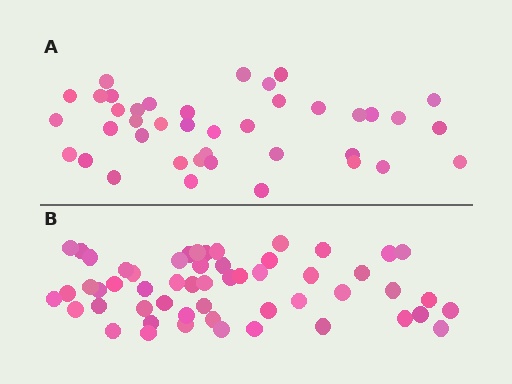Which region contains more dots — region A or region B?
Region B (the bottom region) has more dots.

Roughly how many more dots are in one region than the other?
Region B has approximately 15 more dots than region A.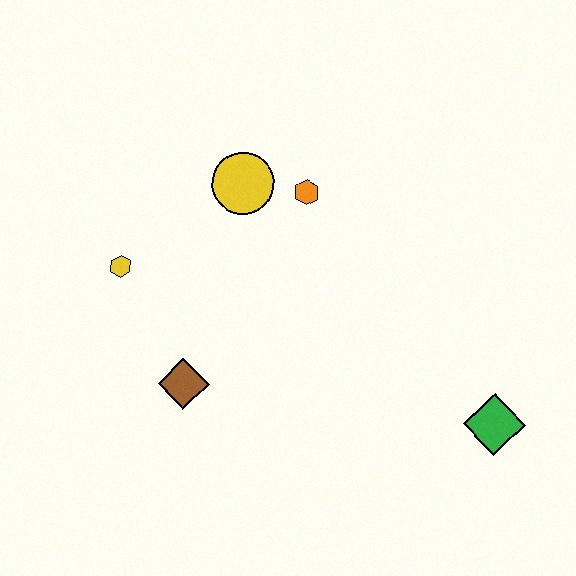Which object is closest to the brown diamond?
The yellow hexagon is closest to the brown diamond.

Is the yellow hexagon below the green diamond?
No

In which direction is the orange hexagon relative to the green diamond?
The orange hexagon is above the green diamond.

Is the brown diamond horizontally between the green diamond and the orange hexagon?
No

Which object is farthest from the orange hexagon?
The green diamond is farthest from the orange hexagon.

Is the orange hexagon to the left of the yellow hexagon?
No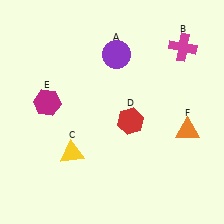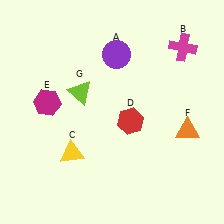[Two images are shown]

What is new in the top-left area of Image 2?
A lime triangle (G) was added in the top-left area of Image 2.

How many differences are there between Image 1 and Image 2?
There is 1 difference between the two images.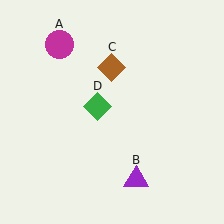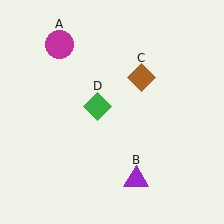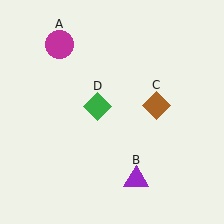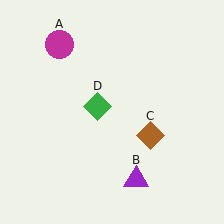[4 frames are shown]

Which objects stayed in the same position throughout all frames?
Magenta circle (object A) and purple triangle (object B) and green diamond (object D) remained stationary.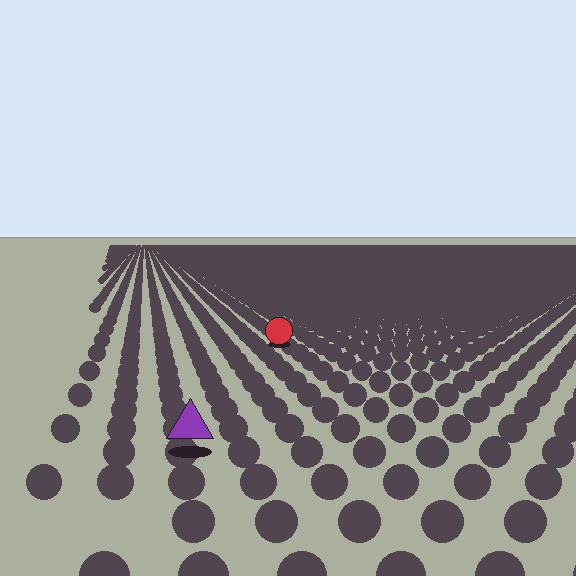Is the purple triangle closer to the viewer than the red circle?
Yes. The purple triangle is closer — you can tell from the texture gradient: the ground texture is coarser near it.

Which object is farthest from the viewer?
The red circle is farthest from the viewer. It appears smaller and the ground texture around it is denser.